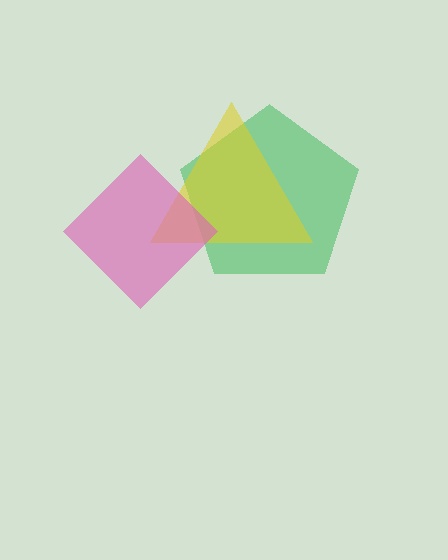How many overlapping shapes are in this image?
There are 3 overlapping shapes in the image.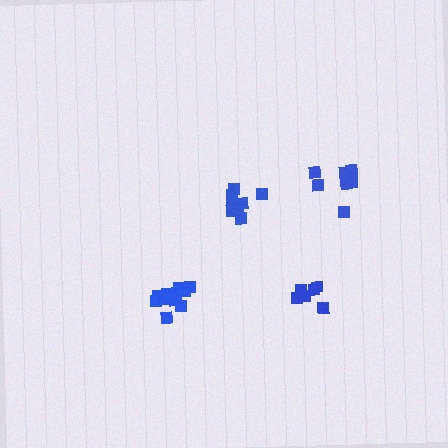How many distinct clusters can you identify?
There are 4 distinct clusters.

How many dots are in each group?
Group 1: 11 dots, Group 2: 8 dots, Group 3: 9 dots, Group 4: 6 dots (34 total).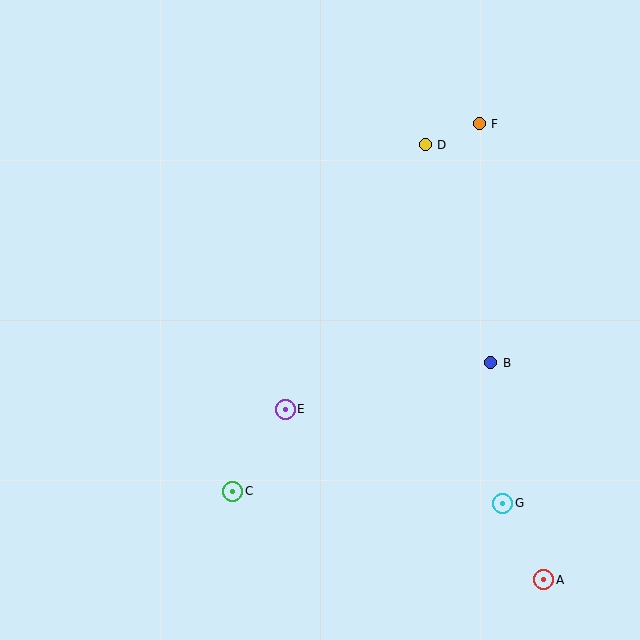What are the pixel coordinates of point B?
Point B is at (491, 363).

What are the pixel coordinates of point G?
Point G is at (503, 503).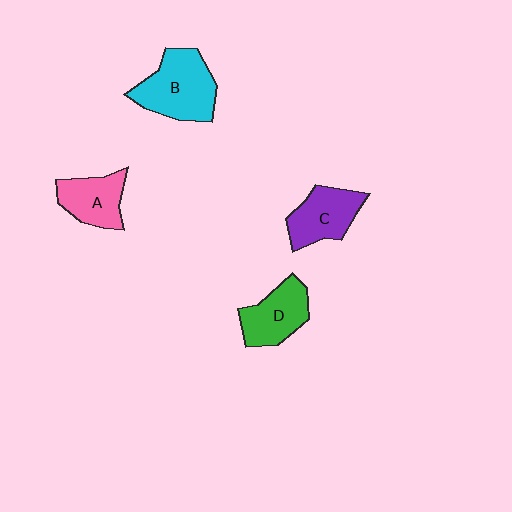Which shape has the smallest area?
Shape A (pink).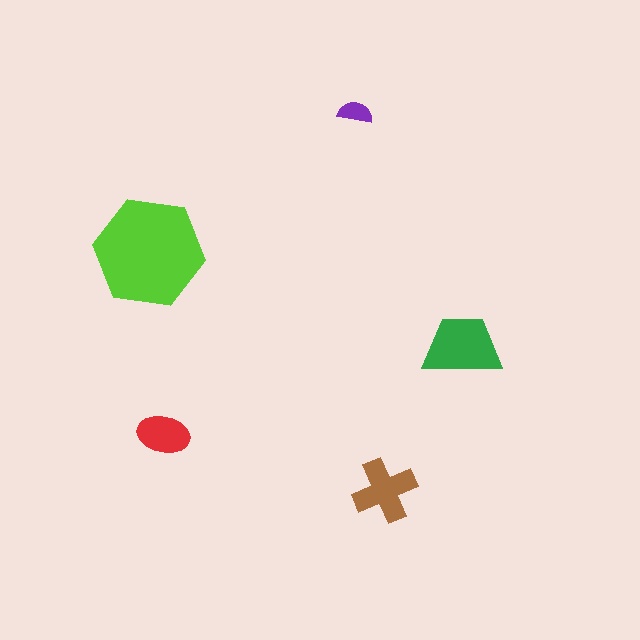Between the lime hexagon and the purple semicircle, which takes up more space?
The lime hexagon.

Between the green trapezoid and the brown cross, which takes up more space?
The green trapezoid.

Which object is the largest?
The lime hexagon.